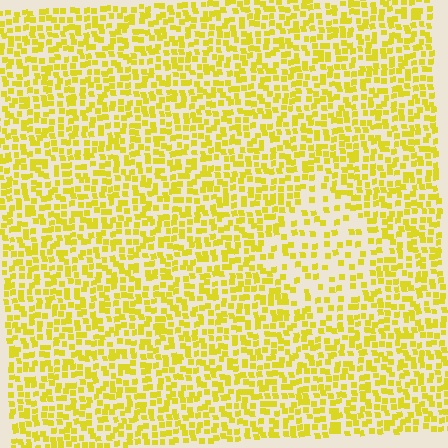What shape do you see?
I see a diamond.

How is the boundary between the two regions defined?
The boundary is defined by a change in element density (approximately 2.0x ratio). All elements are the same color, size, and shape.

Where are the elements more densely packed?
The elements are more densely packed outside the diamond boundary.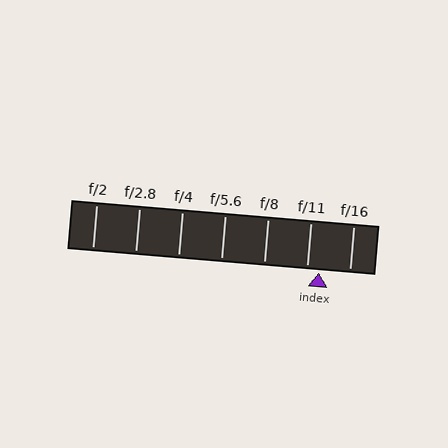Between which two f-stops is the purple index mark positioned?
The index mark is between f/11 and f/16.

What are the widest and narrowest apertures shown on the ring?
The widest aperture shown is f/2 and the narrowest is f/16.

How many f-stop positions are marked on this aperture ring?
There are 7 f-stop positions marked.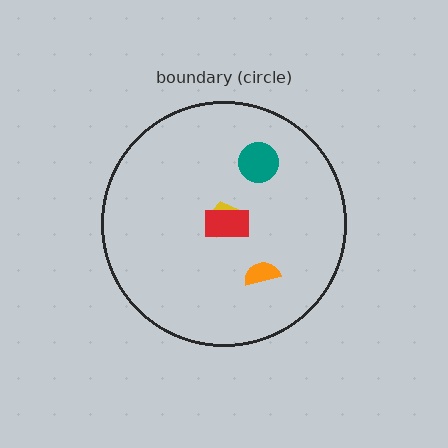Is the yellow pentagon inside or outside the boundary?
Inside.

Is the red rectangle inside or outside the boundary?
Inside.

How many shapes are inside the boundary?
4 inside, 0 outside.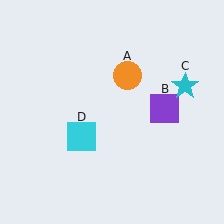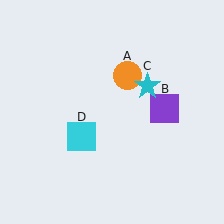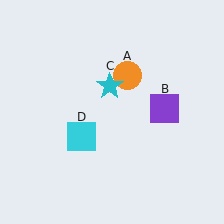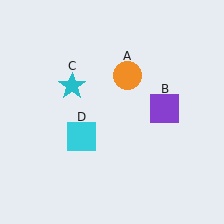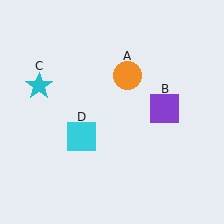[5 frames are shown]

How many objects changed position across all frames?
1 object changed position: cyan star (object C).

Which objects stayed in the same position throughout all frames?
Orange circle (object A) and purple square (object B) and cyan square (object D) remained stationary.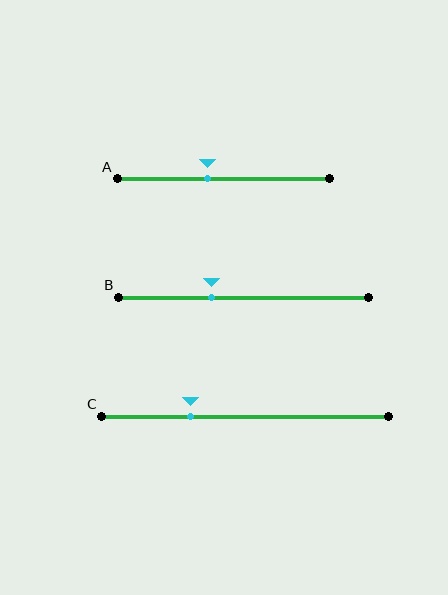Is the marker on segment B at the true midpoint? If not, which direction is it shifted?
No, the marker on segment B is shifted to the left by about 13% of the segment length.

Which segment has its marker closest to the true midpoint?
Segment A has its marker closest to the true midpoint.